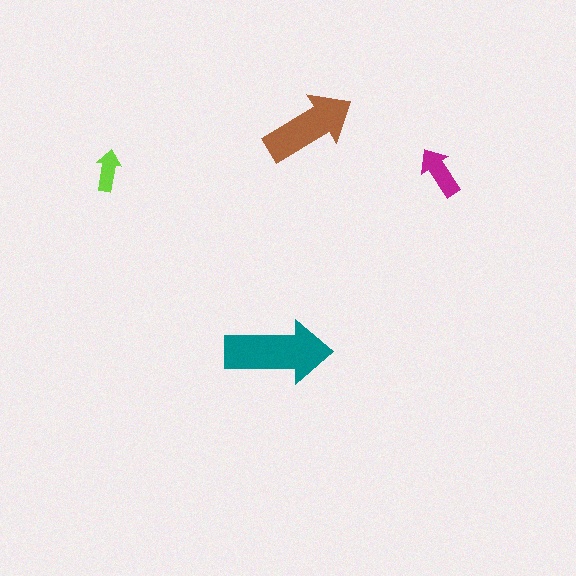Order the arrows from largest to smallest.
the teal one, the brown one, the magenta one, the lime one.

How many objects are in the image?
There are 4 objects in the image.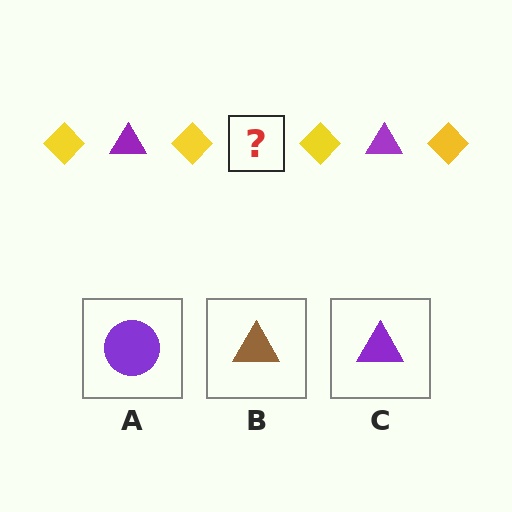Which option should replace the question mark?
Option C.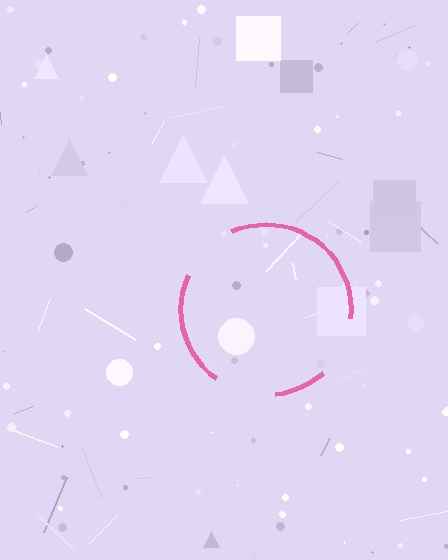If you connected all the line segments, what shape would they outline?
They would outline a circle.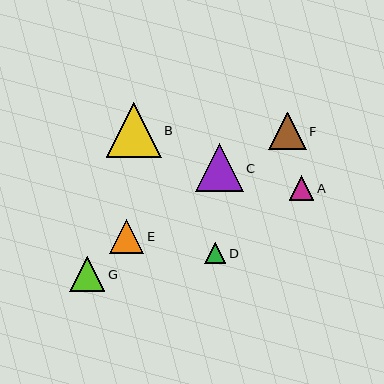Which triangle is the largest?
Triangle B is the largest with a size of approximately 55 pixels.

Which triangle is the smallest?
Triangle D is the smallest with a size of approximately 21 pixels.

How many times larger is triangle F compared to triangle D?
Triangle F is approximately 1.8 times the size of triangle D.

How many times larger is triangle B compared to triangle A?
Triangle B is approximately 2.3 times the size of triangle A.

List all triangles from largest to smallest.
From largest to smallest: B, C, F, G, E, A, D.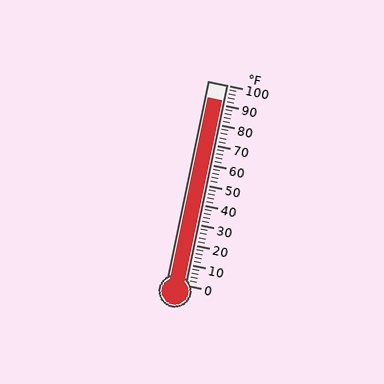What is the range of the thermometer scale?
The thermometer scale ranges from 0°F to 100°F.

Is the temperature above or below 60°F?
The temperature is above 60°F.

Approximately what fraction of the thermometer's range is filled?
The thermometer is filled to approximately 90% of its range.